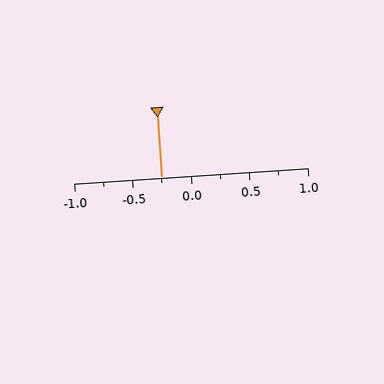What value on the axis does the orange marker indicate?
The marker indicates approximately -0.25.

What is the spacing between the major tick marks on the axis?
The major ticks are spaced 0.5 apart.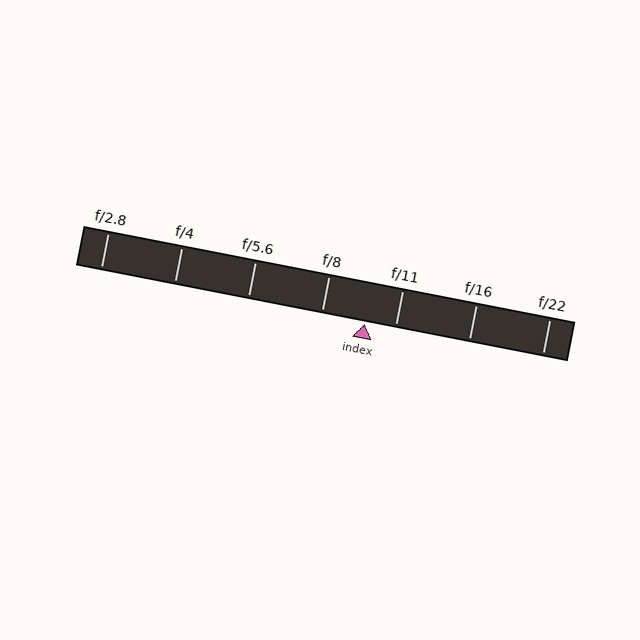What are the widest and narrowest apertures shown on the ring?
The widest aperture shown is f/2.8 and the narrowest is f/22.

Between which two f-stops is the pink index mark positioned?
The index mark is between f/8 and f/11.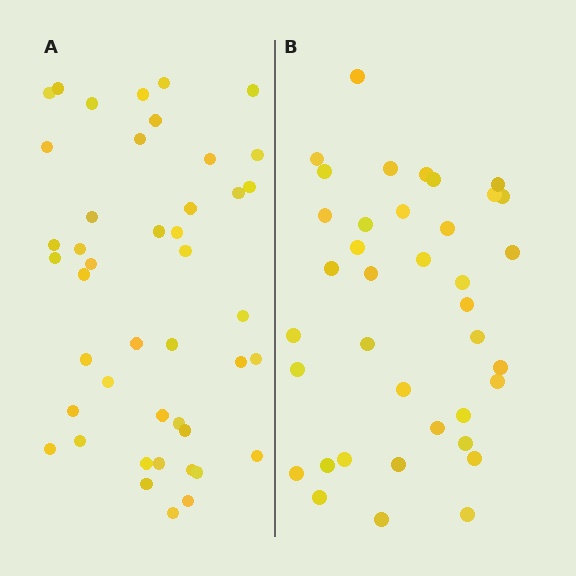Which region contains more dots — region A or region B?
Region A (the left region) has more dots.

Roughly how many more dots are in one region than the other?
Region A has about 6 more dots than region B.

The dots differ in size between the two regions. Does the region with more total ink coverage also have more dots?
No. Region B has more total ink coverage because its dots are larger, but region A actually contains more individual dots. Total area can be misleading — the number of items is what matters here.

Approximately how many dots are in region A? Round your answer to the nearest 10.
About 40 dots. (The exact count is 44, which rounds to 40.)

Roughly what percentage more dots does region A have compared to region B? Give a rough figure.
About 15% more.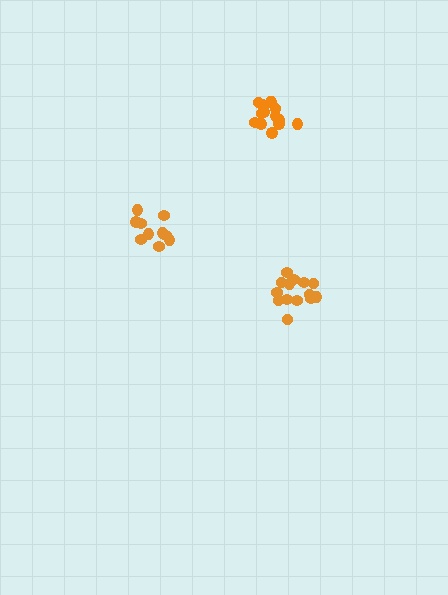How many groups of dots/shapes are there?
There are 3 groups.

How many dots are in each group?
Group 1: 14 dots, Group 2: 14 dots, Group 3: 10 dots (38 total).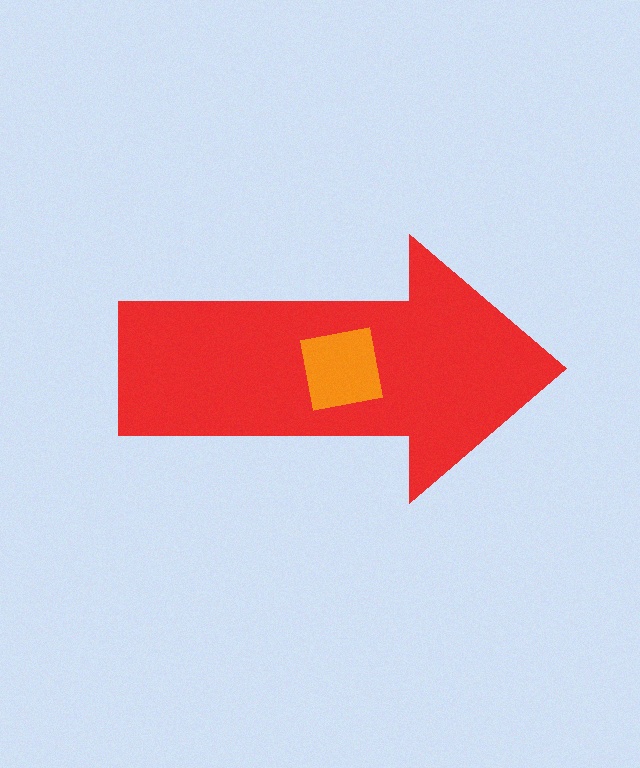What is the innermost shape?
The orange square.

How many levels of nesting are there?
2.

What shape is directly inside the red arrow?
The orange square.